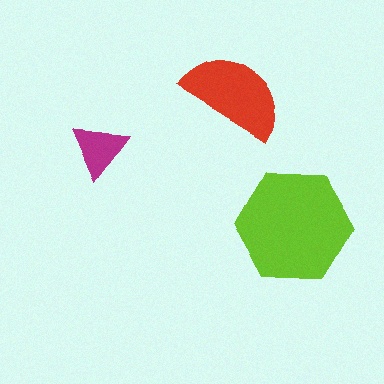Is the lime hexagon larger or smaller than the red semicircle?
Larger.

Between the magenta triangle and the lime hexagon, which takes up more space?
The lime hexagon.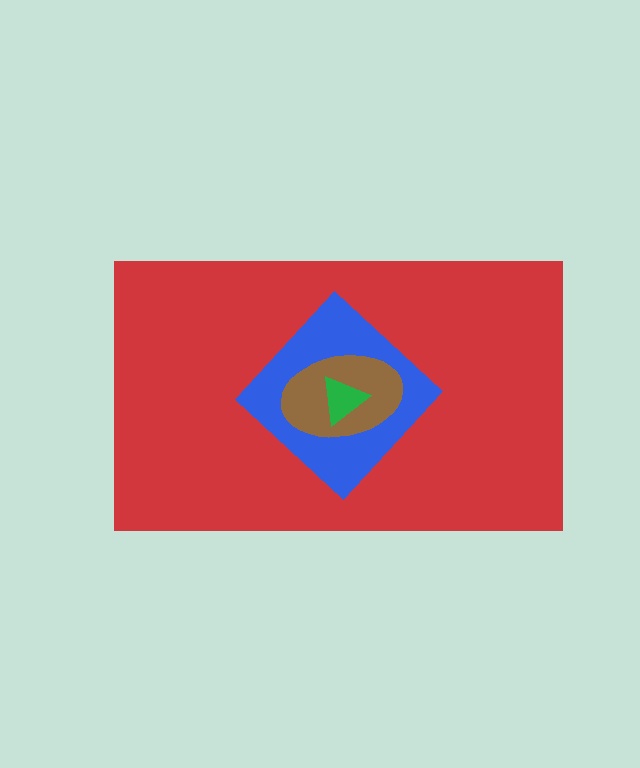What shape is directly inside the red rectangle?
The blue diamond.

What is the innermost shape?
The green triangle.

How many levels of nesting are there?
4.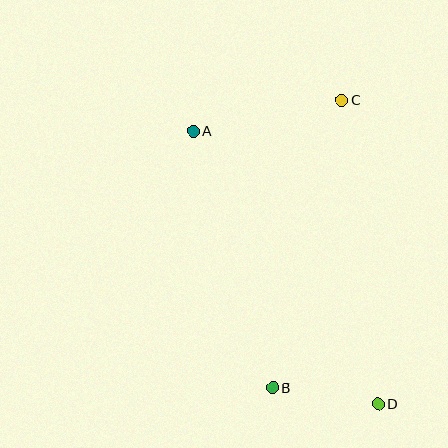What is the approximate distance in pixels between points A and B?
The distance between A and B is approximately 268 pixels.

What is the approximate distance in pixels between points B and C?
The distance between B and C is approximately 295 pixels.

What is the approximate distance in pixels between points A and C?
The distance between A and C is approximately 152 pixels.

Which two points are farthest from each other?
Points A and D are farthest from each other.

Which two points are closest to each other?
Points B and D are closest to each other.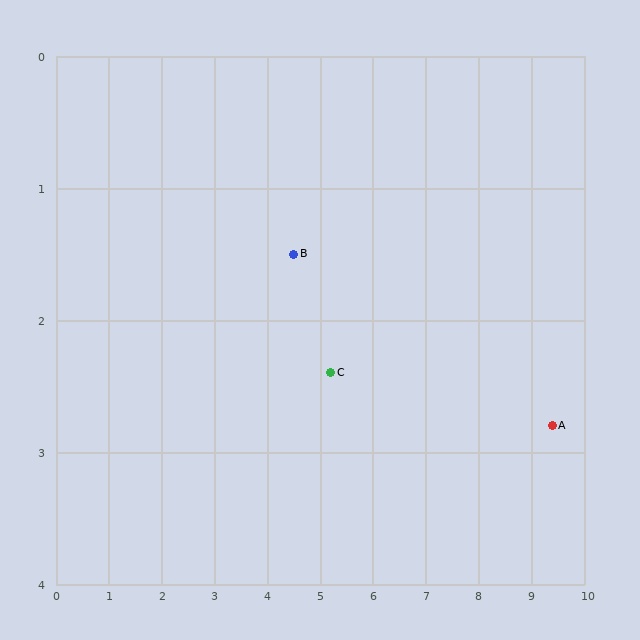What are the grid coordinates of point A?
Point A is at approximately (9.4, 2.8).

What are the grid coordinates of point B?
Point B is at approximately (4.5, 1.5).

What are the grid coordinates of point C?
Point C is at approximately (5.2, 2.4).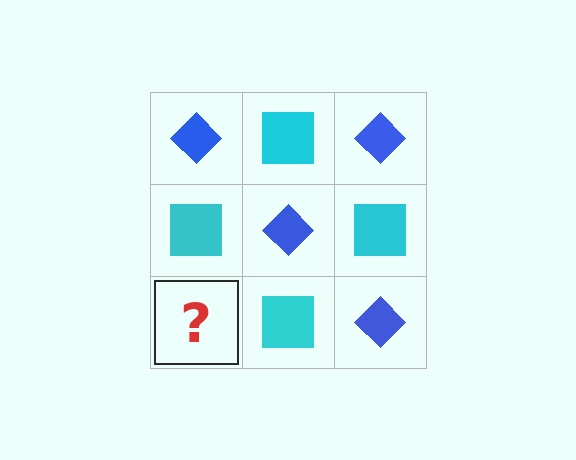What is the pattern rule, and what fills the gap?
The rule is that it alternates blue diamond and cyan square in a checkerboard pattern. The gap should be filled with a blue diamond.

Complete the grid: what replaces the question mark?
The question mark should be replaced with a blue diamond.